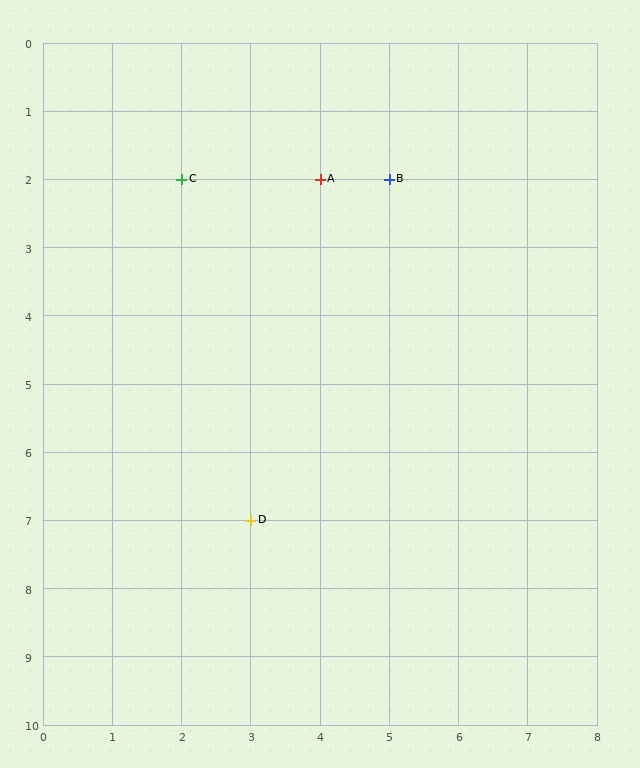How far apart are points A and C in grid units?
Points A and C are 2 columns apart.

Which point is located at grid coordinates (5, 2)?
Point B is at (5, 2).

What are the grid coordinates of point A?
Point A is at grid coordinates (4, 2).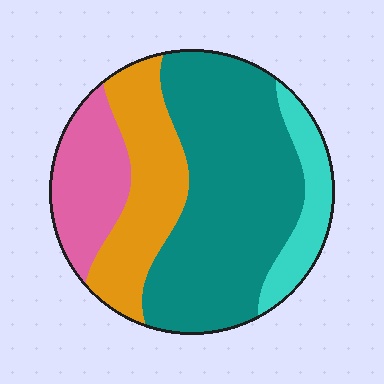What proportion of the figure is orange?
Orange takes up about one fifth (1/5) of the figure.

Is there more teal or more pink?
Teal.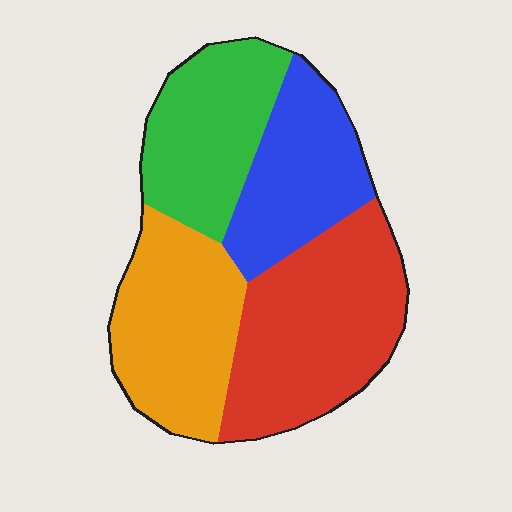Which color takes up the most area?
Red, at roughly 30%.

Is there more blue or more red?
Red.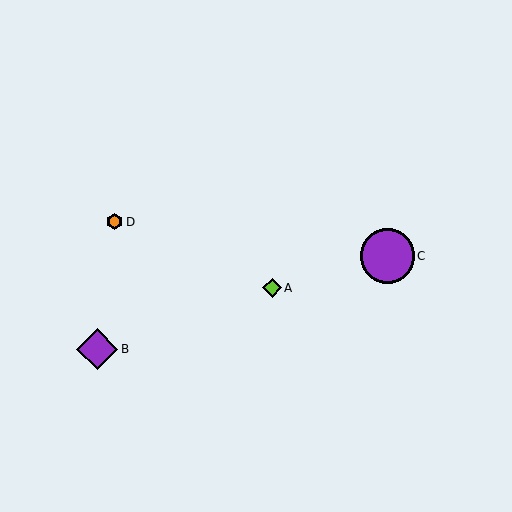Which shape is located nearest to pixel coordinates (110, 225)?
The orange hexagon (labeled D) at (115, 222) is nearest to that location.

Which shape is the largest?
The purple circle (labeled C) is the largest.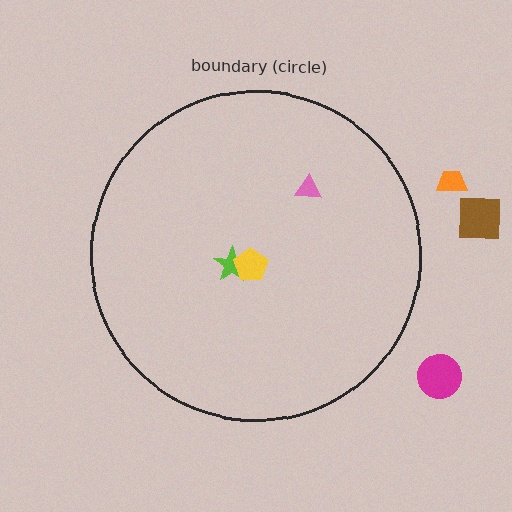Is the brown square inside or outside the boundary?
Outside.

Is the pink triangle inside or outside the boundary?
Inside.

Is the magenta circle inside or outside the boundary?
Outside.